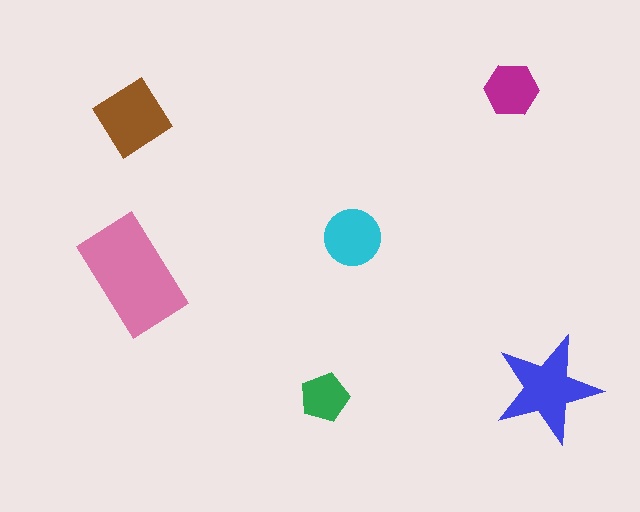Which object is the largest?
The pink rectangle.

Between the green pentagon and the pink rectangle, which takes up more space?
The pink rectangle.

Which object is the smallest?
The green pentagon.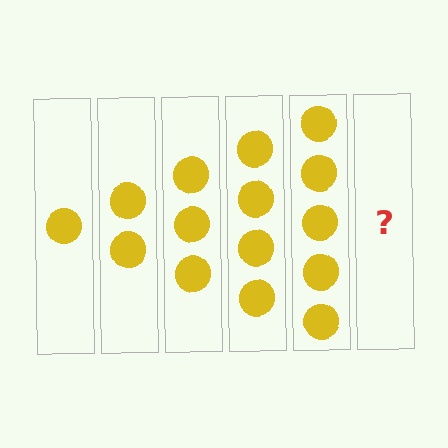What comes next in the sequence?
The next element should be 6 circles.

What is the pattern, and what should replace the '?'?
The pattern is that each step adds one more circle. The '?' should be 6 circles.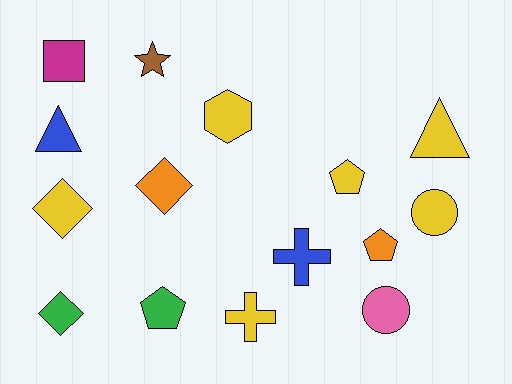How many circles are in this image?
There are 2 circles.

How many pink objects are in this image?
There is 1 pink object.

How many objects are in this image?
There are 15 objects.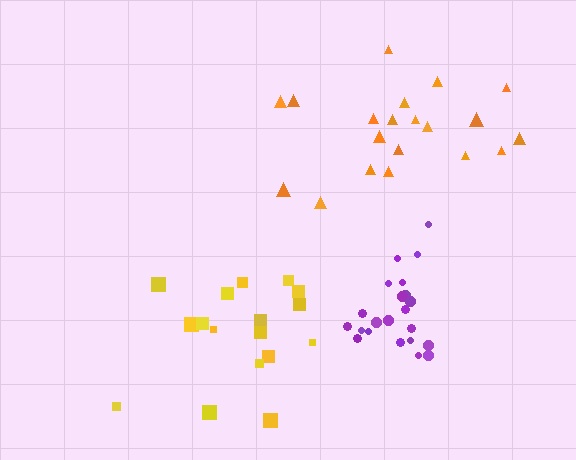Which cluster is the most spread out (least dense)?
Orange.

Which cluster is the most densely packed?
Purple.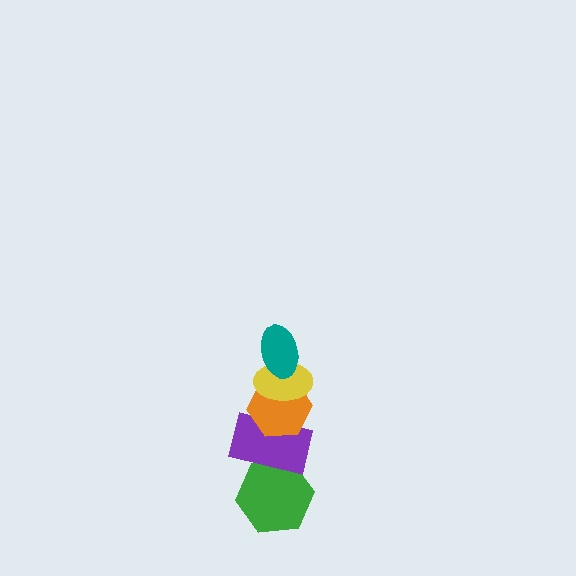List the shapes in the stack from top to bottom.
From top to bottom: the teal ellipse, the yellow ellipse, the orange hexagon, the purple rectangle, the green hexagon.